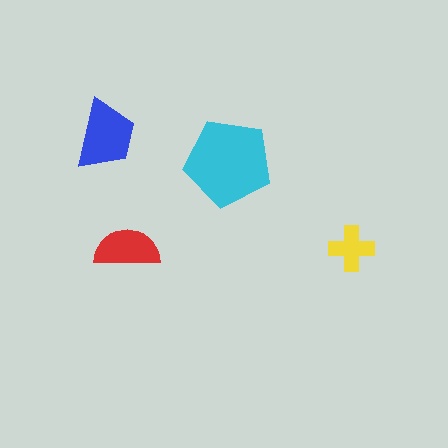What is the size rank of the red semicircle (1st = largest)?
3rd.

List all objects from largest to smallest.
The cyan pentagon, the blue trapezoid, the red semicircle, the yellow cross.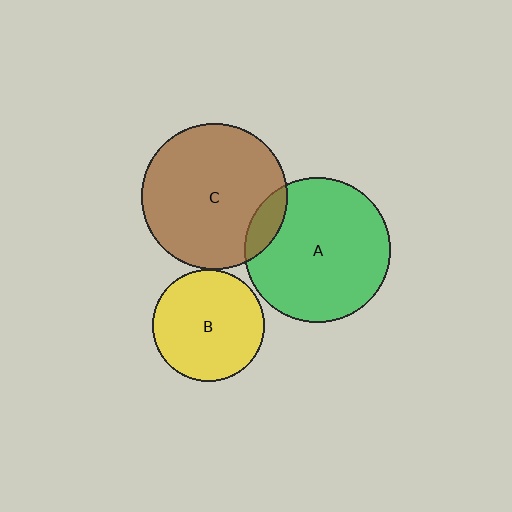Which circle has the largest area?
Circle A (green).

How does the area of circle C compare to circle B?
Approximately 1.7 times.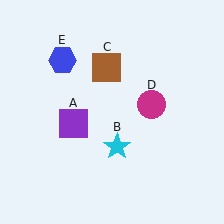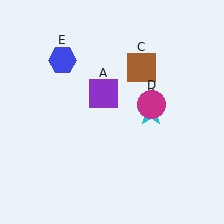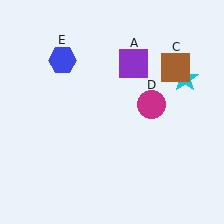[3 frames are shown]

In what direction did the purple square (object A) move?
The purple square (object A) moved up and to the right.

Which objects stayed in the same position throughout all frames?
Magenta circle (object D) and blue hexagon (object E) remained stationary.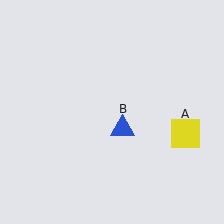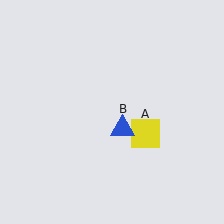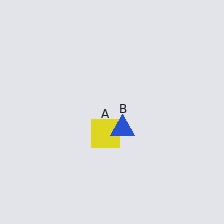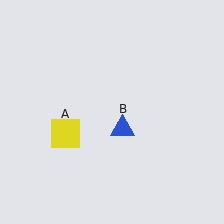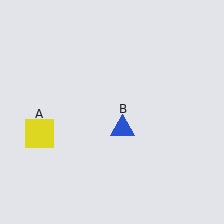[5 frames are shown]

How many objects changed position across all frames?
1 object changed position: yellow square (object A).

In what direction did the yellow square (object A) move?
The yellow square (object A) moved left.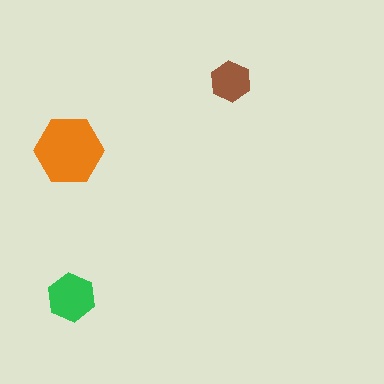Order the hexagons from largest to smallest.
the orange one, the green one, the brown one.